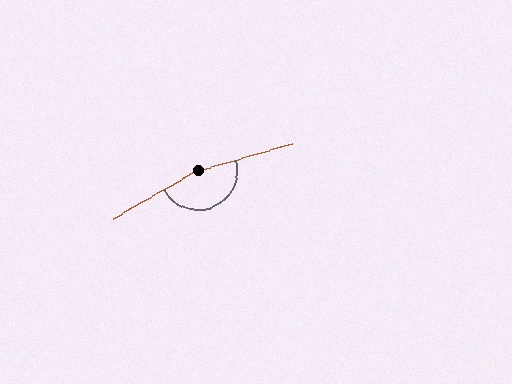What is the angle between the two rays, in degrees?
Approximately 166 degrees.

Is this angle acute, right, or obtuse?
It is obtuse.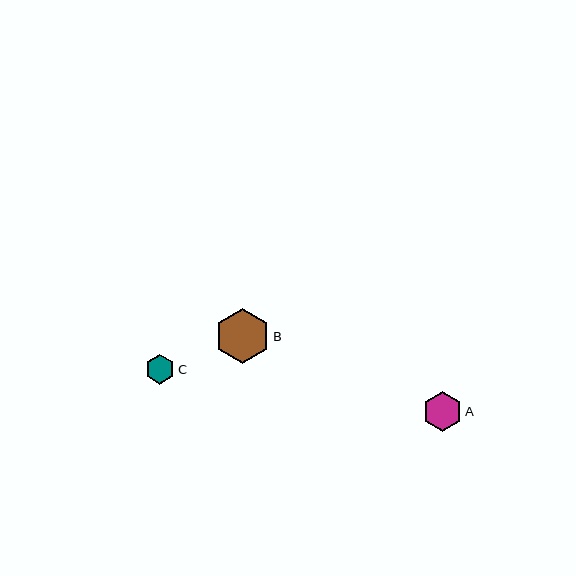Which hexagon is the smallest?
Hexagon C is the smallest with a size of approximately 29 pixels.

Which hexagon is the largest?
Hexagon B is the largest with a size of approximately 55 pixels.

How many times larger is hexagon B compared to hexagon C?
Hexagon B is approximately 1.9 times the size of hexagon C.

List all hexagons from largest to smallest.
From largest to smallest: B, A, C.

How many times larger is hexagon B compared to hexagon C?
Hexagon B is approximately 1.9 times the size of hexagon C.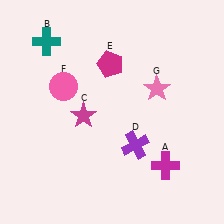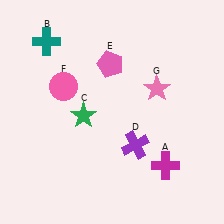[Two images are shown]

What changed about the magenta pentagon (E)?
In Image 1, E is magenta. In Image 2, it changed to pink.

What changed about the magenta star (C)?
In Image 1, C is magenta. In Image 2, it changed to green.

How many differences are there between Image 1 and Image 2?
There are 2 differences between the two images.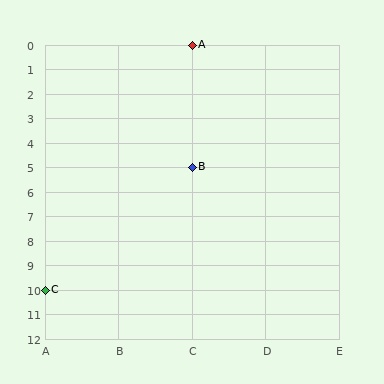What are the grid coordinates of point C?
Point C is at grid coordinates (A, 10).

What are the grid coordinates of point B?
Point B is at grid coordinates (C, 5).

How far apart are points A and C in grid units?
Points A and C are 2 columns and 10 rows apart (about 10.2 grid units diagonally).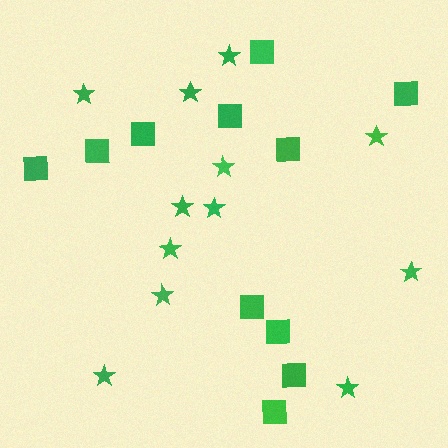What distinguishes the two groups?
There are 2 groups: one group of squares (11) and one group of stars (12).